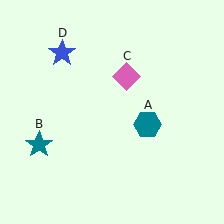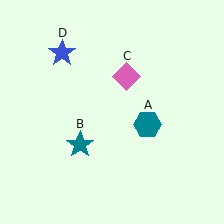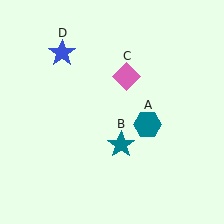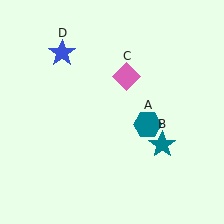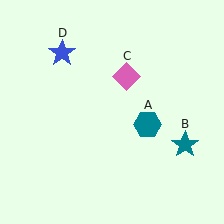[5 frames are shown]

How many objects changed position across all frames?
1 object changed position: teal star (object B).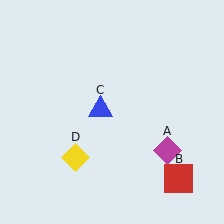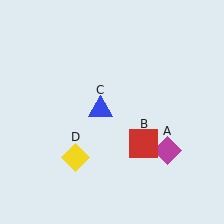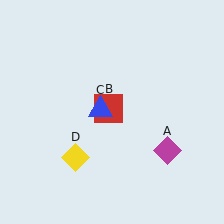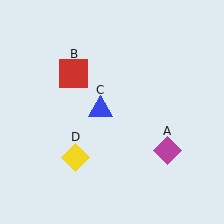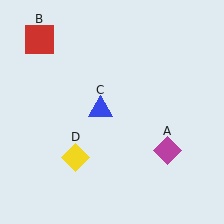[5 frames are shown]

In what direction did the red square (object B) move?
The red square (object B) moved up and to the left.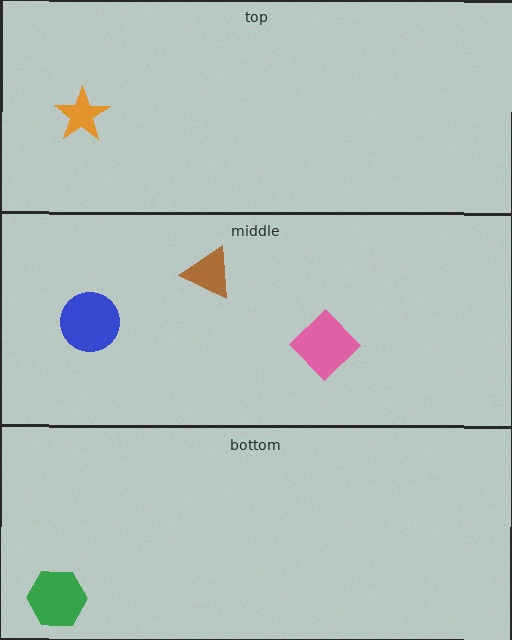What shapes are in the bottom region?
The green hexagon.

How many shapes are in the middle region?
3.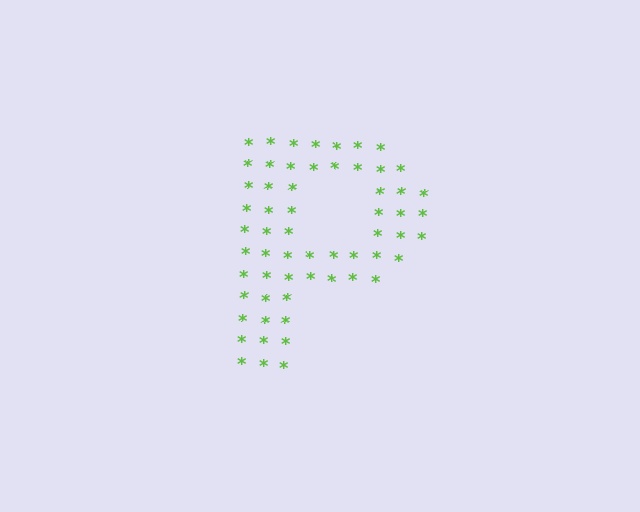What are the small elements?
The small elements are asterisks.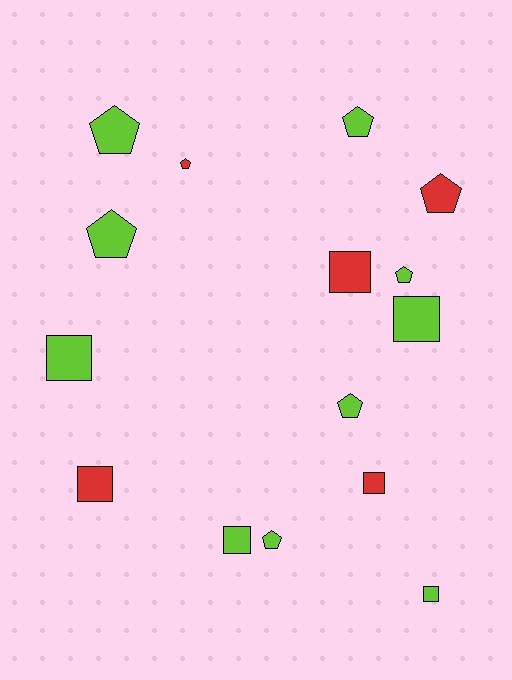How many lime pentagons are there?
There are 6 lime pentagons.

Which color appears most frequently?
Lime, with 10 objects.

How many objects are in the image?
There are 15 objects.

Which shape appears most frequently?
Pentagon, with 8 objects.